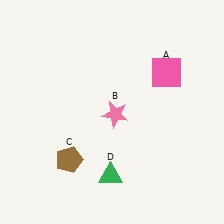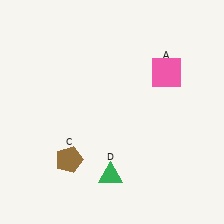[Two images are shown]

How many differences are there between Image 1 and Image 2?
There is 1 difference between the two images.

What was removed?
The pink star (B) was removed in Image 2.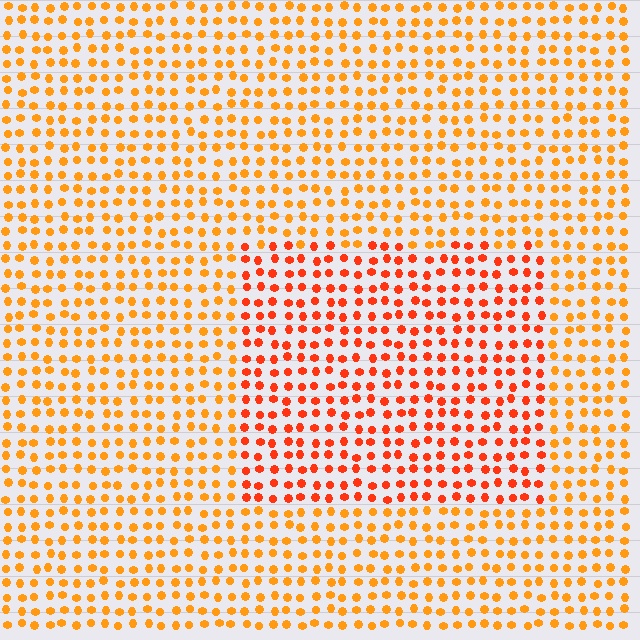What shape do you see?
I see a rectangle.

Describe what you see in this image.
The image is filled with small orange elements in a uniform arrangement. A rectangle-shaped region is visible where the elements are tinted to a slightly different hue, forming a subtle color boundary.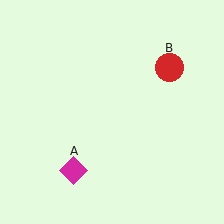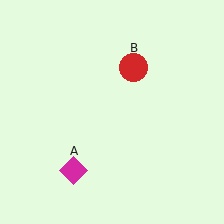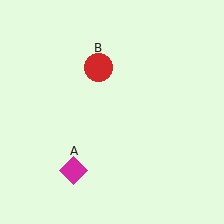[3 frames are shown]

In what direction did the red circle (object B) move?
The red circle (object B) moved left.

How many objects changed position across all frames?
1 object changed position: red circle (object B).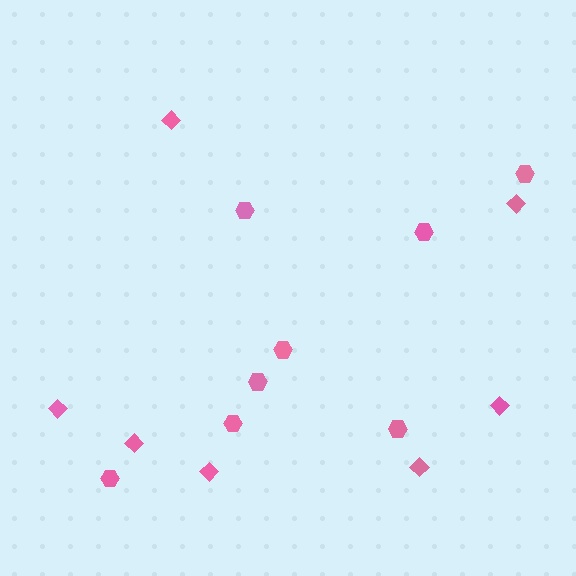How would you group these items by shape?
There are 2 groups: one group of hexagons (8) and one group of diamonds (7).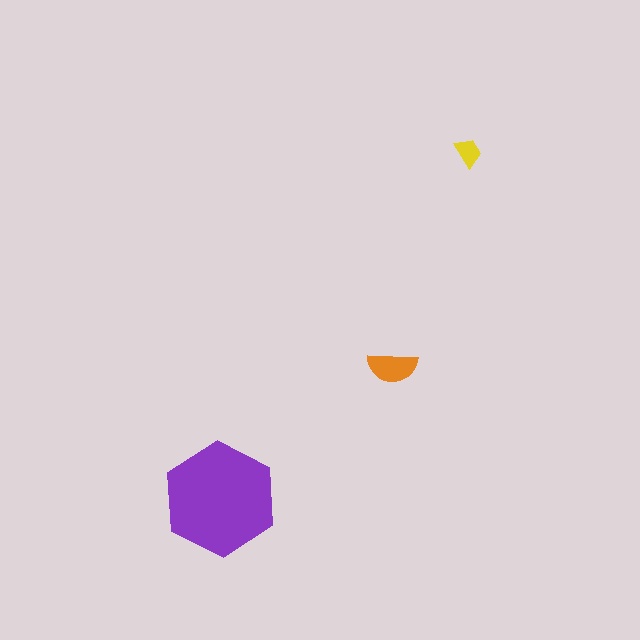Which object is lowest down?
The purple hexagon is bottommost.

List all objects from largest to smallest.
The purple hexagon, the orange semicircle, the yellow trapezoid.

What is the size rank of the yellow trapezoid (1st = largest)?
3rd.